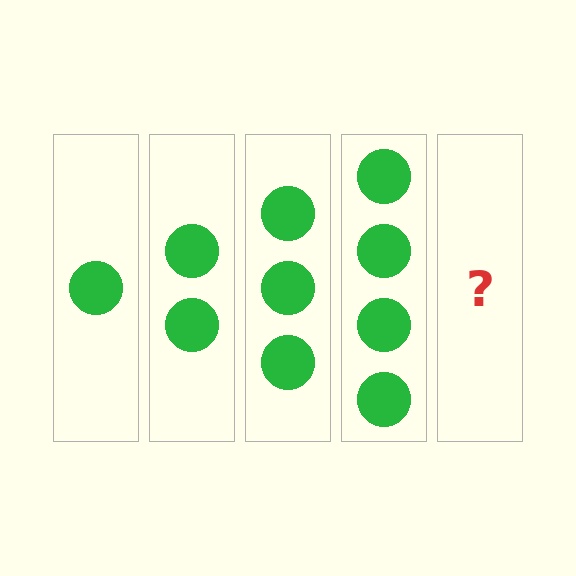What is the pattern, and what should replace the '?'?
The pattern is that each step adds one more circle. The '?' should be 5 circles.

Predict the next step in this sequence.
The next step is 5 circles.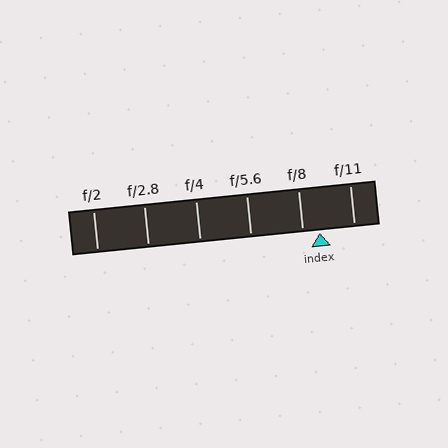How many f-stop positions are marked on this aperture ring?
There are 6 f-stop positions marked.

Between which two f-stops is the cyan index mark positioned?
The index mark is between f/8 and f/11.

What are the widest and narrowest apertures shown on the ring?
The widest aperture shown is f/2 and the narrowest is f/11.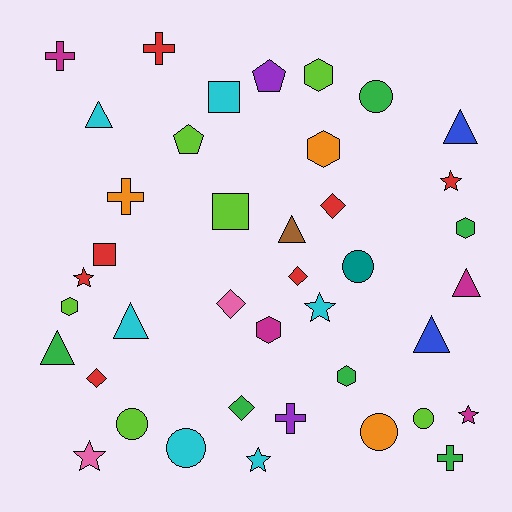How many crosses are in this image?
There are 5 crosses.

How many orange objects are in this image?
There are 3 orange objects.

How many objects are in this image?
There are 40 objects.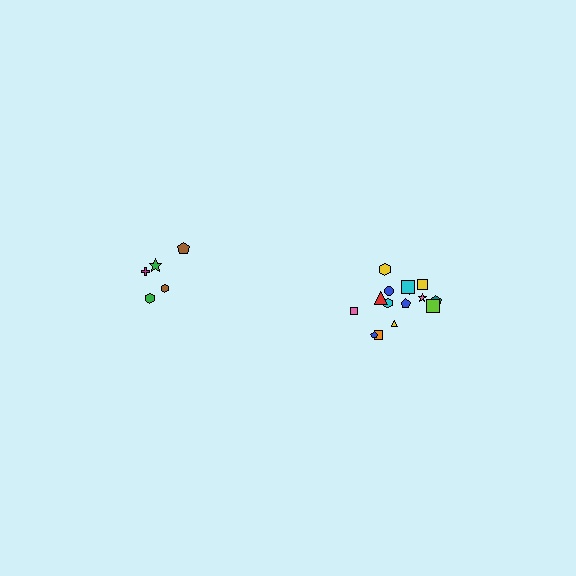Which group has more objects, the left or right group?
The right group.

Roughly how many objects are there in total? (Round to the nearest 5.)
Roughly 20 objects in total.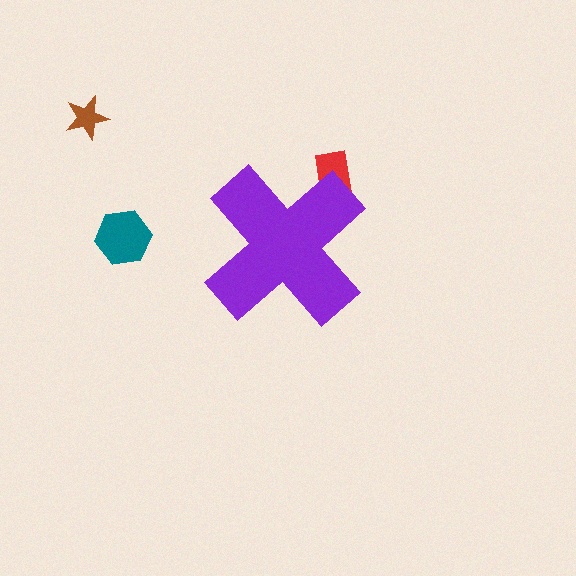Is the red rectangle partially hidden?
Yes, the red rectangle is partially hidden behind the purple cross.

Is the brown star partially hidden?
No, the brown star is fully visible.